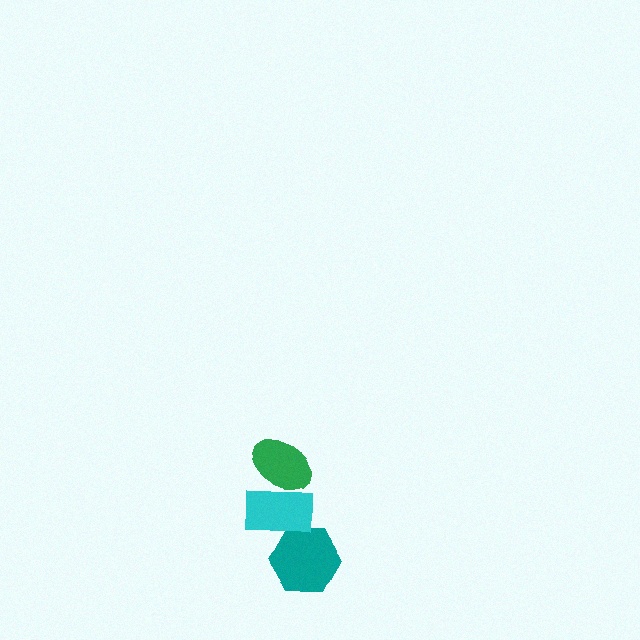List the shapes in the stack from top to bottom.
From top to bottom: the green ellipse, the cyan rectangle, the teal hexagon.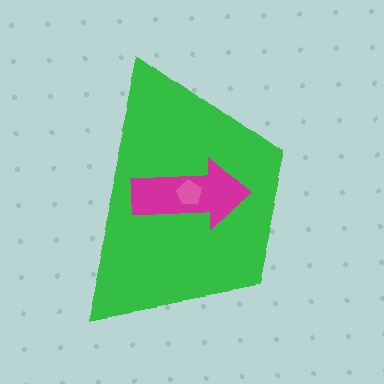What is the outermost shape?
The green trapezoid.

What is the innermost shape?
The pink pentagon.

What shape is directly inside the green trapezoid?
The magenta arrow.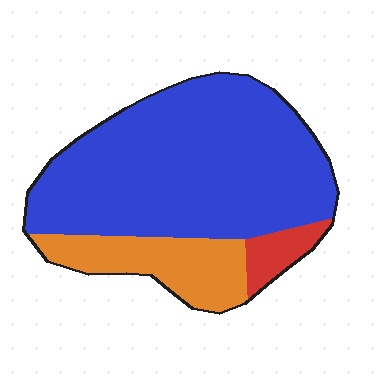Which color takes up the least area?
Red, at roughly 5%.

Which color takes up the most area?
Blue, at roughly 75%.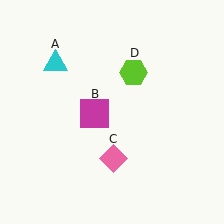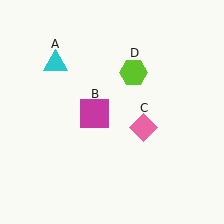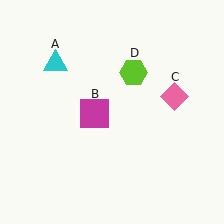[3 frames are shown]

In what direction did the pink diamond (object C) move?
The pink diamond (object C) moved up and to the right.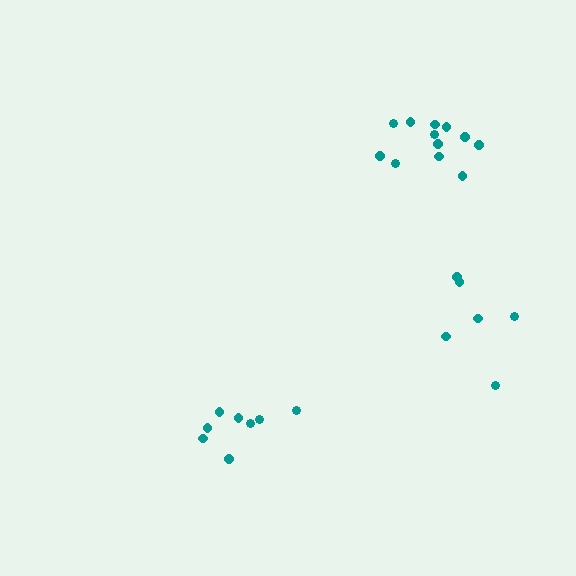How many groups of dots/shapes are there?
There are 3 groups.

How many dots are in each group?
Group 1: 12 dots, Group 2: 8 dots, Group 3: 6 dots (26 total).